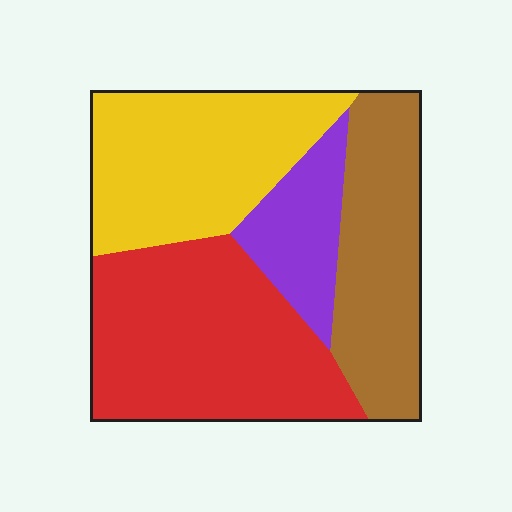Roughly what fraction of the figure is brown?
Brown takes up between a sixth and a third of the figure.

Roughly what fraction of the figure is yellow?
Yellow takes up about one quarter (1/4) of the figure.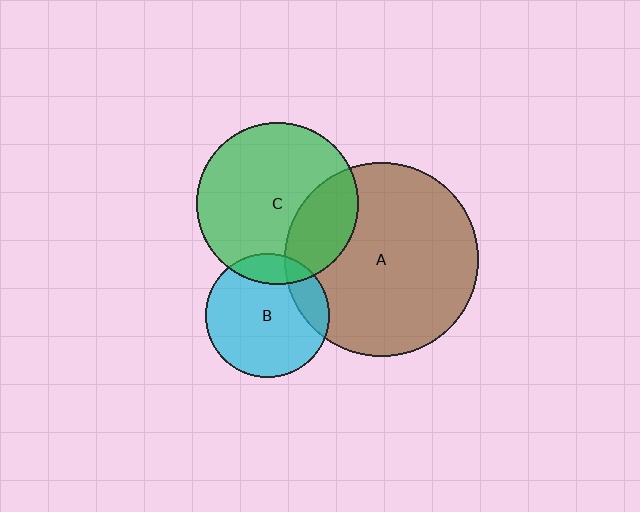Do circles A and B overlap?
Yes.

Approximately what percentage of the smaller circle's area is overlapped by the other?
Approximately 15%.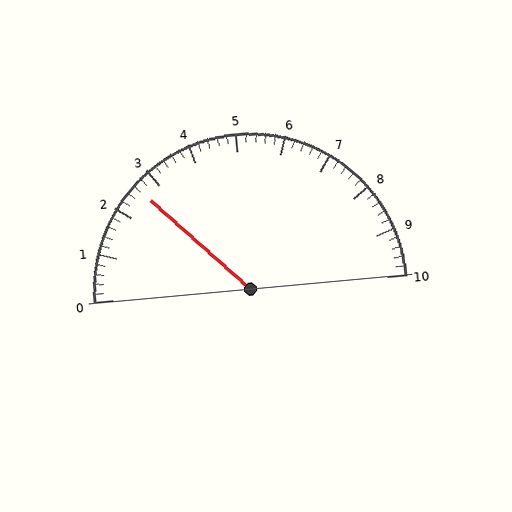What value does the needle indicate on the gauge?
The needle indicates approximately 2.6.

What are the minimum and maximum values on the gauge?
The gauge ranges from 0 to 10.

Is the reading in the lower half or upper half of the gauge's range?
The reading is in the lower half of the range (0 to 10).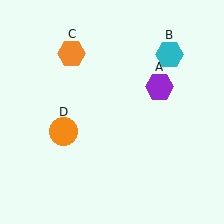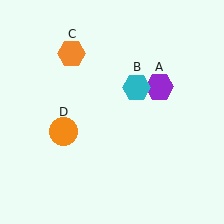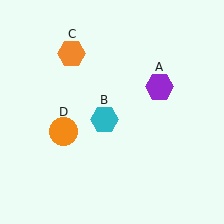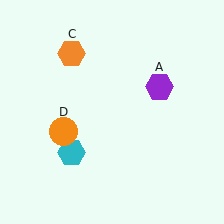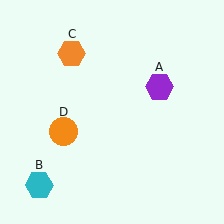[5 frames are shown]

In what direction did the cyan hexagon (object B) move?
The cyan hexagon (object B) moved down and to the left.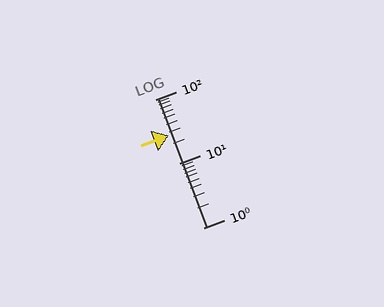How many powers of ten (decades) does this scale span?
The scale spans 2 decades, from 1 to 100.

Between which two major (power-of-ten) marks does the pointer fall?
The pointer is between 10 and 100.